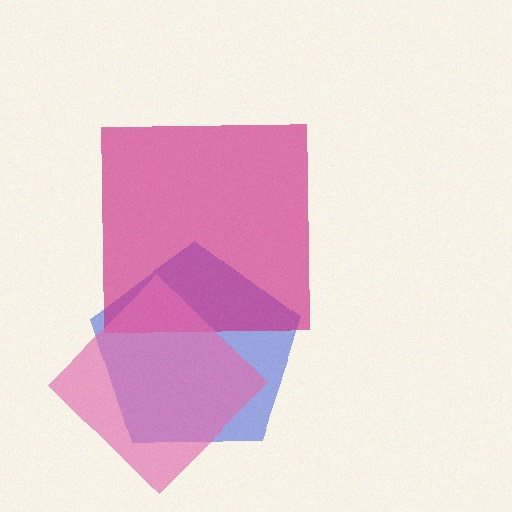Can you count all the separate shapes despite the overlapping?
Yes, there are 3 separate shapes.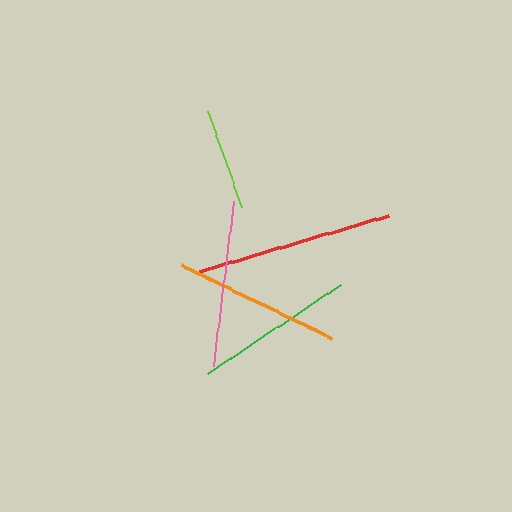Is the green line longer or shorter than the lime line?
The green line is longer than the lime line.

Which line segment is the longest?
The red line is the longest at approximately 197 pixels.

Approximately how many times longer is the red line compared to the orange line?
The red line is approximately 1.2 times the length of the orange line.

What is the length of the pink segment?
The pink segment is approximately 167 pixels long.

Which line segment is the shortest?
The lime line is the shortest at approximately 102 pixels.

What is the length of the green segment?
The green segment is approximately 161 pixels long.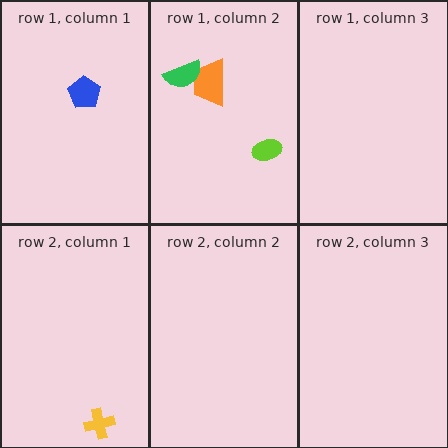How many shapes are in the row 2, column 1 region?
1.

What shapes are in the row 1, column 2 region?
The orange trapezoid, the green semicircle, the lime ellipse.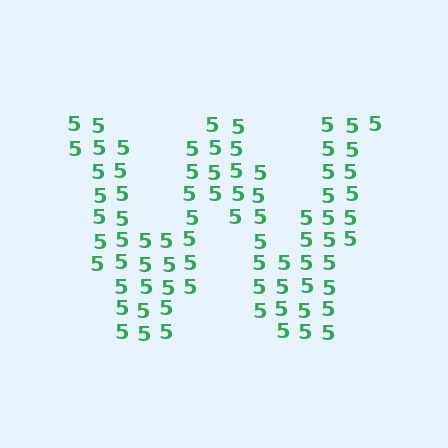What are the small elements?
The small elements are digit 5's.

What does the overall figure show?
The overall figure shows the letter W.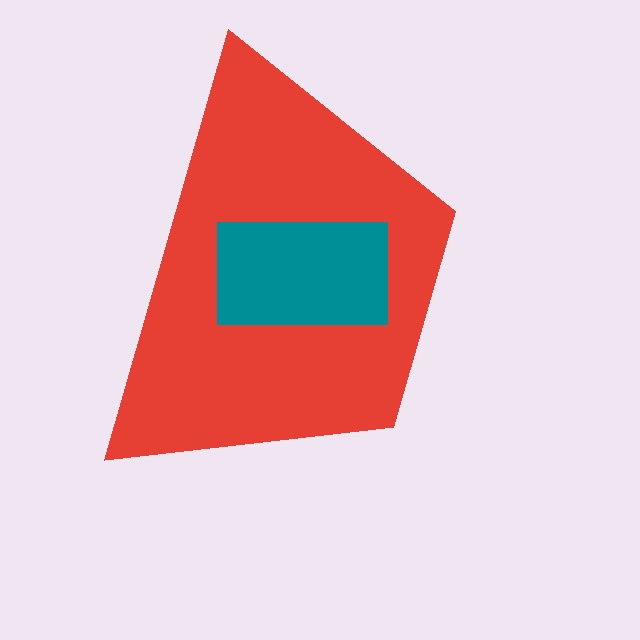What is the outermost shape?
The red trapezoid.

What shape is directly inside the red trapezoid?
The teal rectangle.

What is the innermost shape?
The teal rectangle.